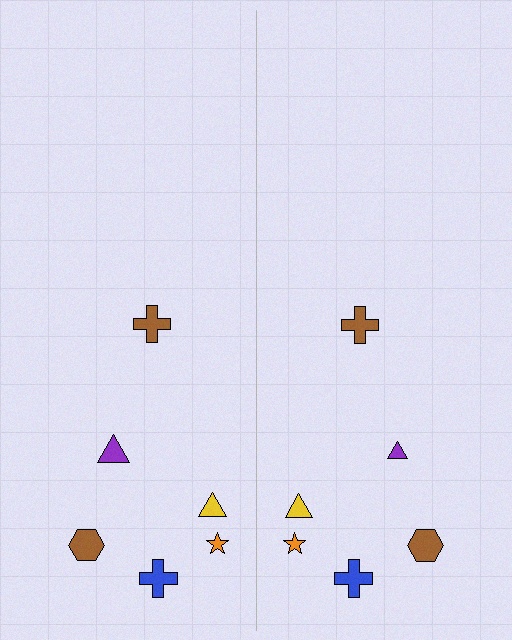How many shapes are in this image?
There are 12 shapes in this image.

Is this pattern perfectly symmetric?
No, the pattern is not perfectly symmetric. The purple triangle on the right side has a different size than its mirror counterpart.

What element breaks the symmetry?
The purple triangle on the right side has a different size than its mirror counterpart.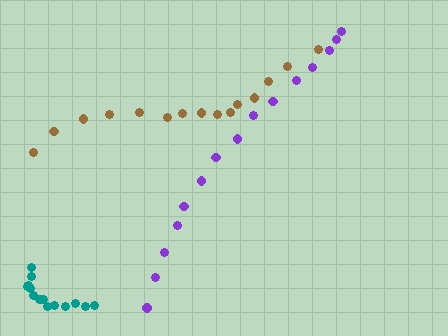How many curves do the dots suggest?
There are 3 distinct paths.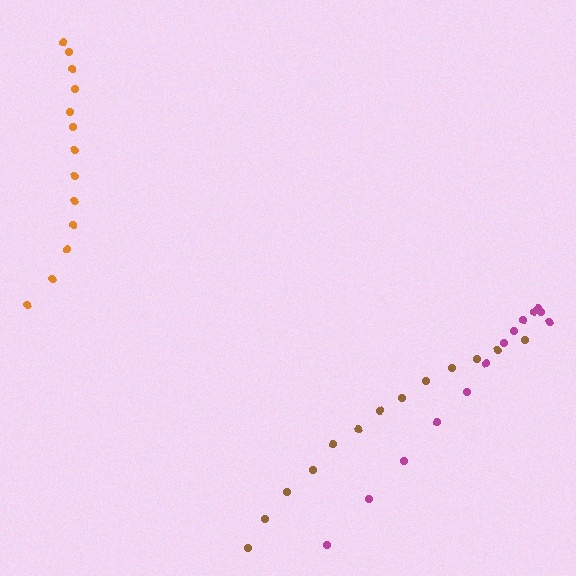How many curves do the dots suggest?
There are 3 distinct paths.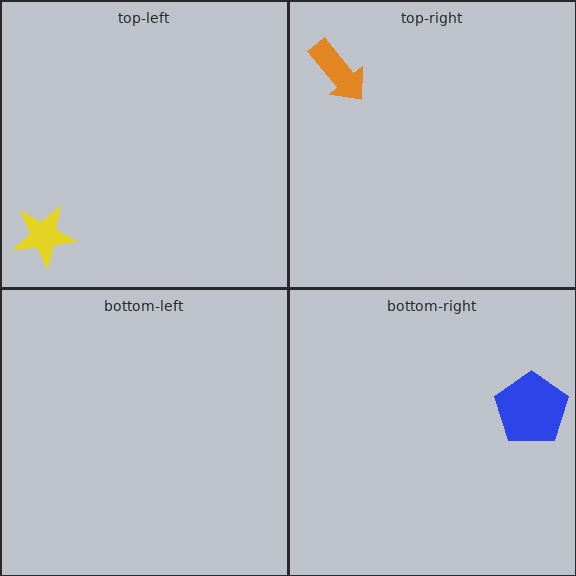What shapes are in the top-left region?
The yellow star.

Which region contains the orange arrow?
The top-right region.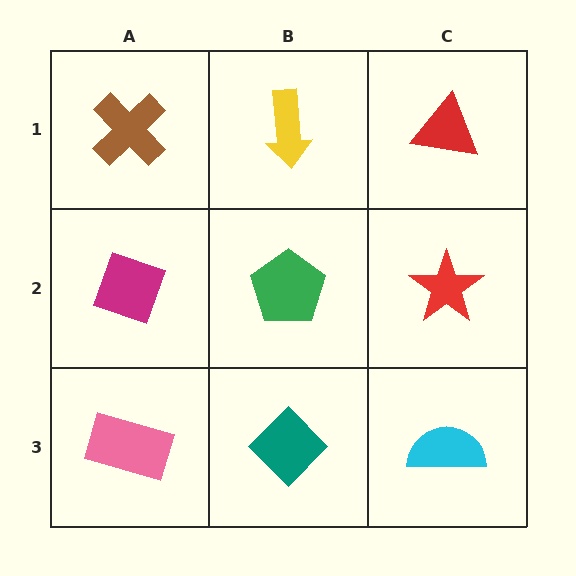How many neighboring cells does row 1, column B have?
3.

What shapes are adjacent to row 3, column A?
A magenta diamond (row 2, column A), a teal diamond (row 3, column B).